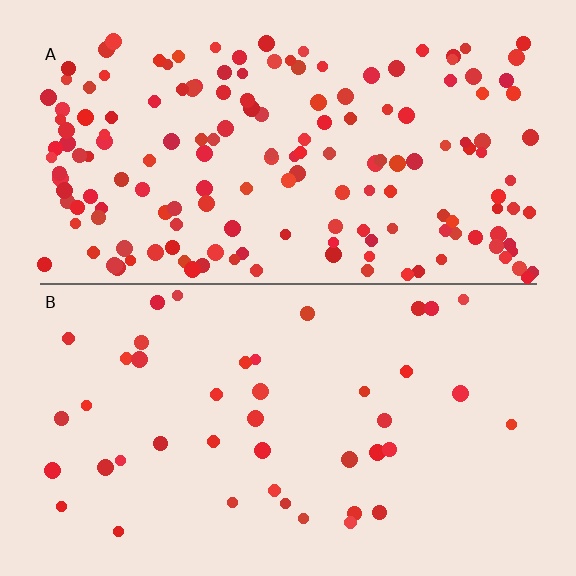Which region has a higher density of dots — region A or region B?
A (the top).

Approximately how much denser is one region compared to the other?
Approximately 3.9× — region A over region B.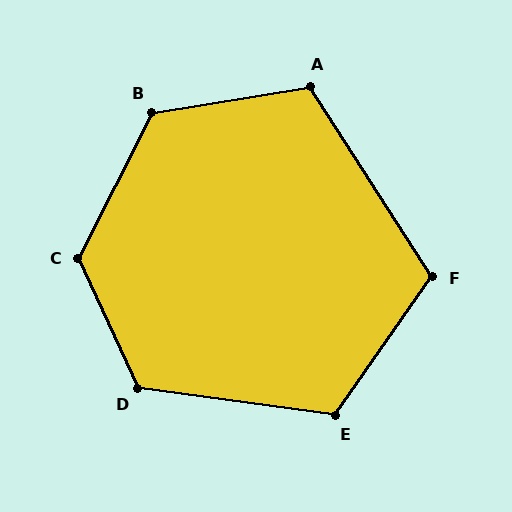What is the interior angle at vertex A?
Approximately 114 degrees (obtuse).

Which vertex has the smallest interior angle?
F, at approximately 112 degrees.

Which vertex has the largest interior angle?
C, at approximately 129 degrees.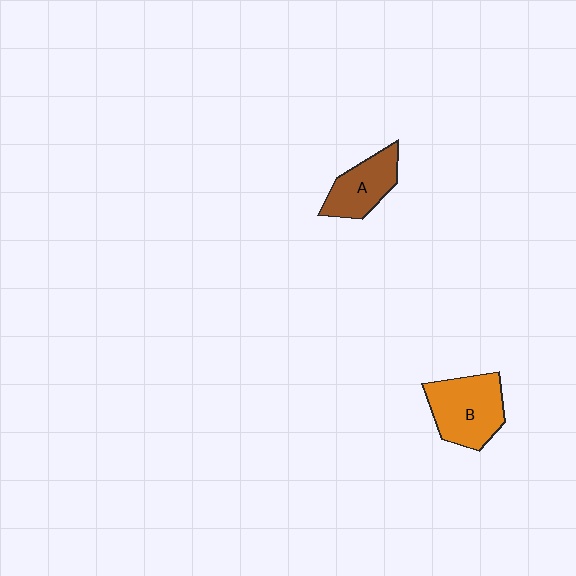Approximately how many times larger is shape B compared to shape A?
Approximately 1.4 times.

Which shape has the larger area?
Shape B (orange).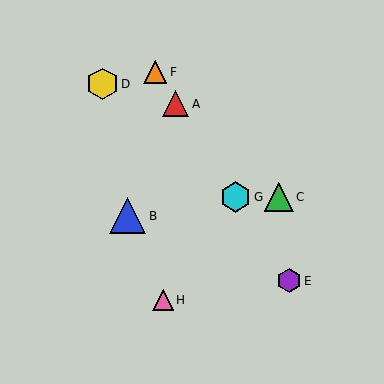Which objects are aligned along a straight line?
Objects A, E, F, G are aligned along a straight line.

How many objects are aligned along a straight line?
4 objects (A, E, F, G) are aligned along a straight line.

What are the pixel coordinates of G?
Object G is at (235, 197).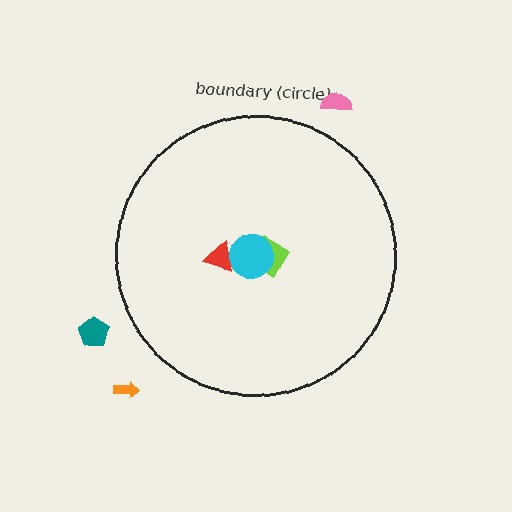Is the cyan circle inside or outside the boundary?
Inside.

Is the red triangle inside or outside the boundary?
Inside.